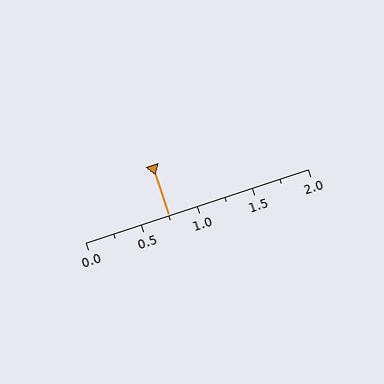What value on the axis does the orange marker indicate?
The marker indicates approximately 0.75.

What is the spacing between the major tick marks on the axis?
The major ticks are spaced 0.5 apart.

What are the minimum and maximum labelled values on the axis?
The axis runs from 0.0 to 2.0.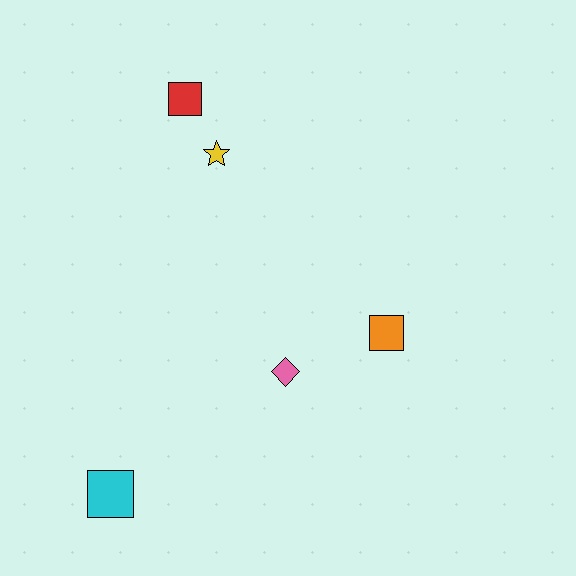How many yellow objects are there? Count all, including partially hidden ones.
There is 1 yellow object.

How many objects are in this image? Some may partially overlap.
There are 5 objects.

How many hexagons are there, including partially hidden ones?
There are no hexagons.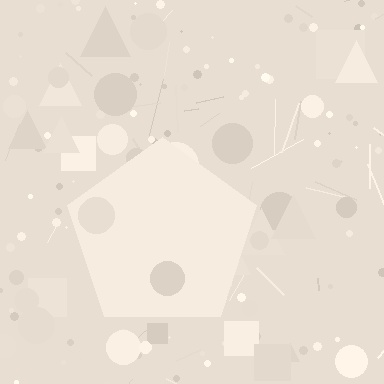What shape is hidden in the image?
A pentagon is hidden in the image.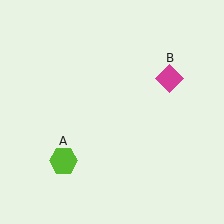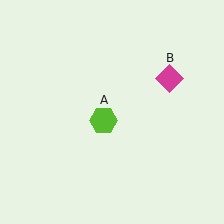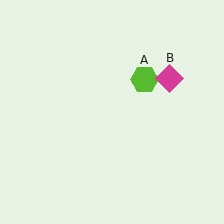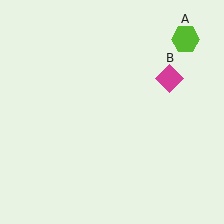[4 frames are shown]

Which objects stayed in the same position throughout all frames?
Magenta diamond (object B) remained stationary.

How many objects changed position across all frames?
1 object changed position: lime hexagon (object A).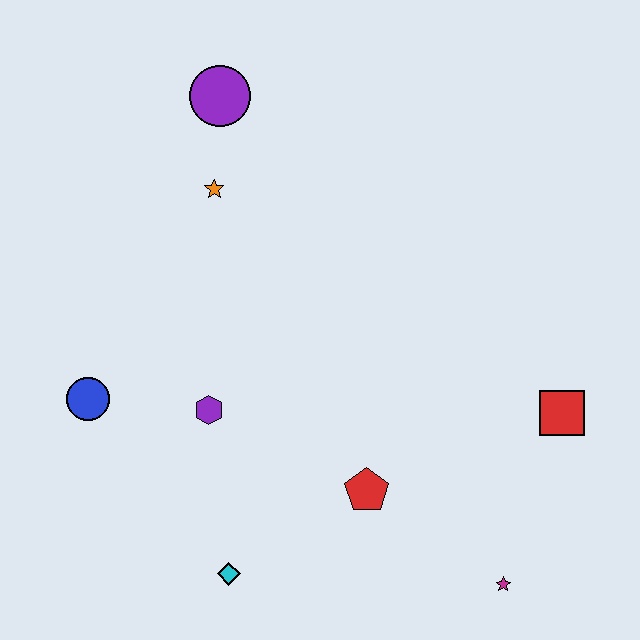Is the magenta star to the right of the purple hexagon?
Yes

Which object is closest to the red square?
The magenta star is closest to the red square.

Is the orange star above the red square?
Yes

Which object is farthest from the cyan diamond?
The purple circle is farthest from the cyan diamond.